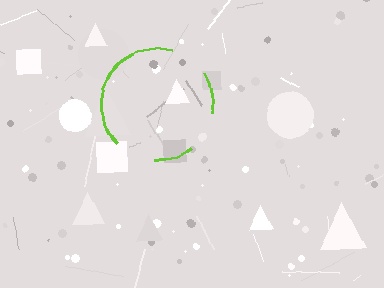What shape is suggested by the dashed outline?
The dashed outline suggests a circle.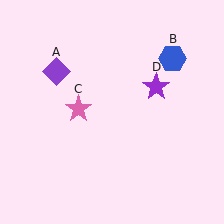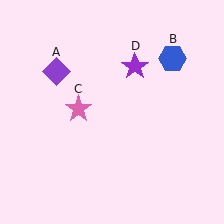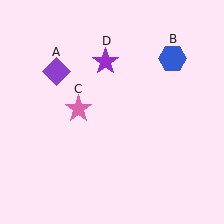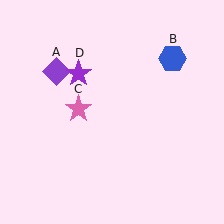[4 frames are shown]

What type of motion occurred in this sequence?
The purple star (object D) rotated counterclockwise around the center of the scene.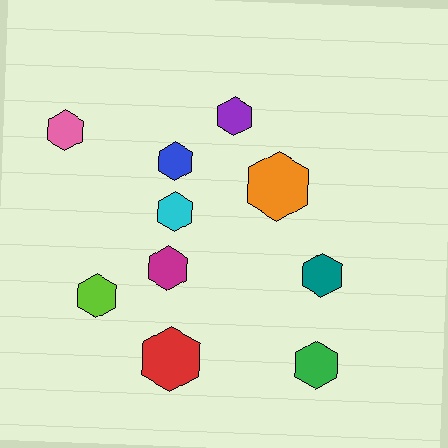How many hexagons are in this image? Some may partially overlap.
There are 10 hexagons.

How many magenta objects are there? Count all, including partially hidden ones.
There is 1 magenta object.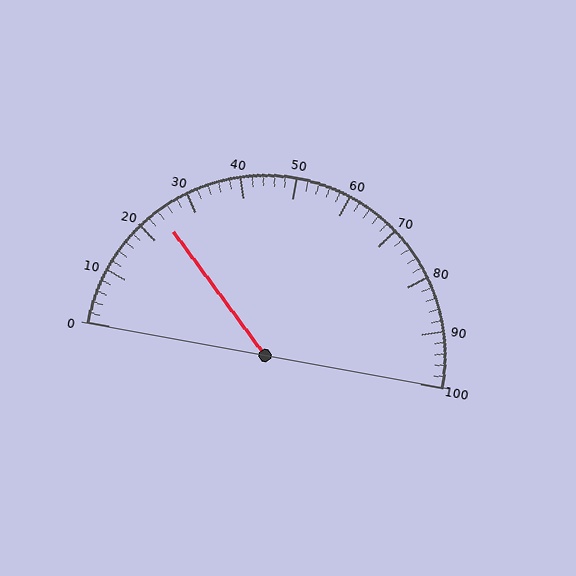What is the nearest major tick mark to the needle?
The nearest major tick mark is 20.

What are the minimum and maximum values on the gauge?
The gauge ranges from 0 to 100.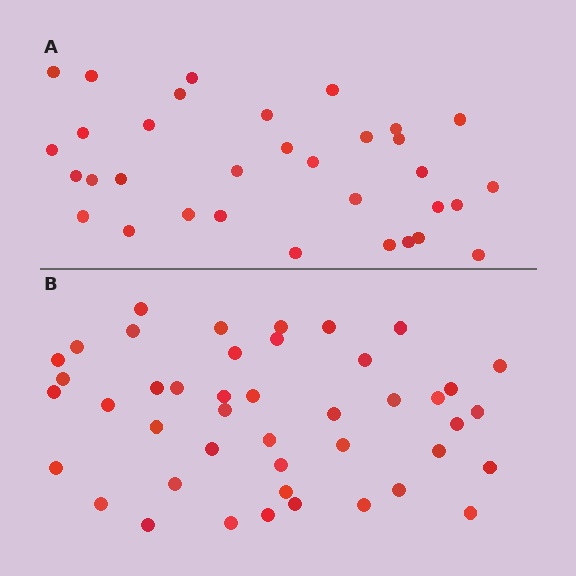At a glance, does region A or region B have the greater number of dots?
Region B (the bottom region) has more dots.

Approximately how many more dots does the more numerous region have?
Region B has roughly 12 or so more dots than region A.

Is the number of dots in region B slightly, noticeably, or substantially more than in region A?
Region B has noticeably more, but not dramatically so. The ratio is roughly 1.3 to 1.